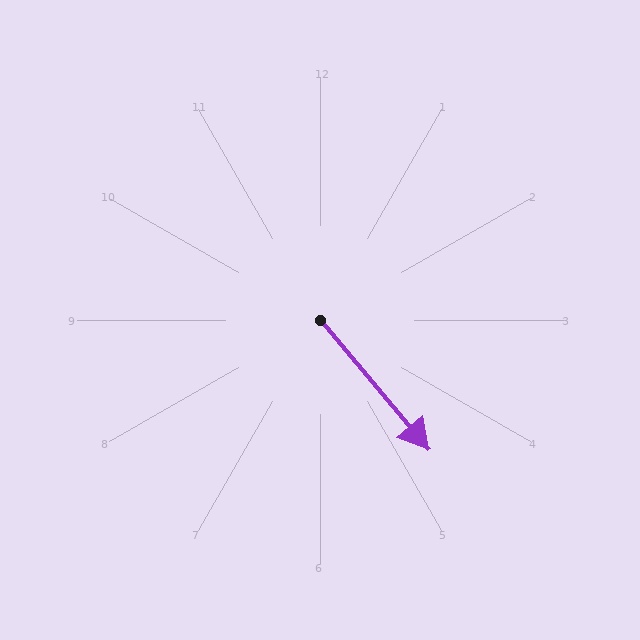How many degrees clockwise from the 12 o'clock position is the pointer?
Approximately 140 degrees.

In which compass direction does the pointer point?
Southeast.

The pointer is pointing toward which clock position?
Roughly 5 o'clock.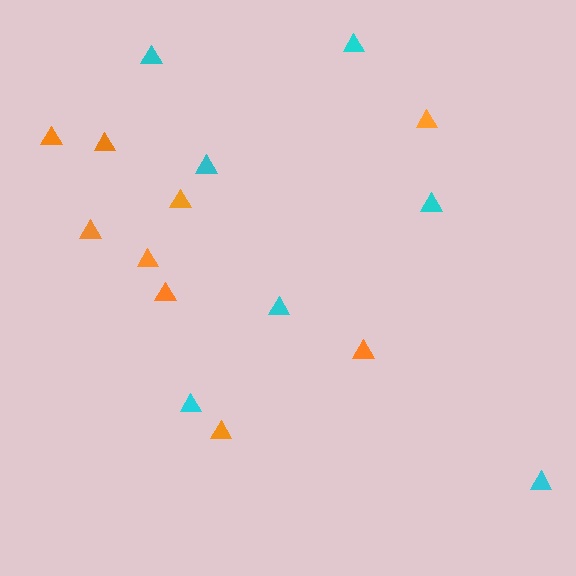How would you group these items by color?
There are 2 groups: one group of cyan triangles (7) and one group of orange triangles (9).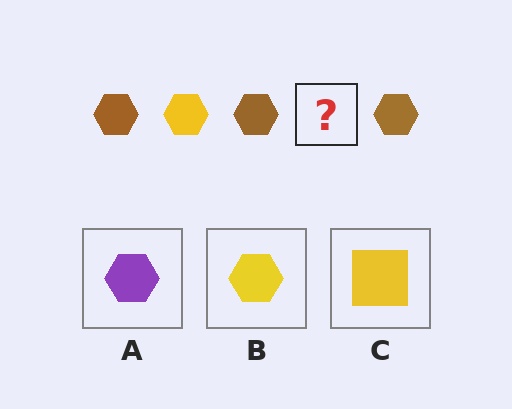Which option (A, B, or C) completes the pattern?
B.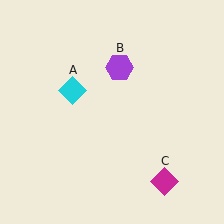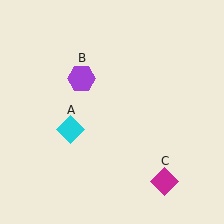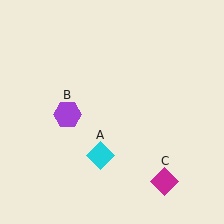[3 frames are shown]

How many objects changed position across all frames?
2 objects changed position: cyan diamond (object A), purple hexagon (object B).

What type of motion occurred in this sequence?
The cyan diamond (object A), purple hexagon (object B) rotated counterclockwise around the center of the scene.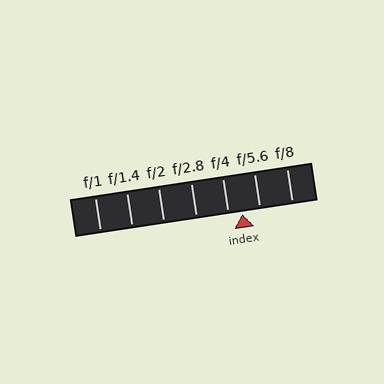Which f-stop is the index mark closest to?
The index mark is closest to f/4.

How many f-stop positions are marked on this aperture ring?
There are 7 f-stop positions marked.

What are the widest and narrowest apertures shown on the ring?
The widest aperture shown is f/1 and the narrowest is f/8.